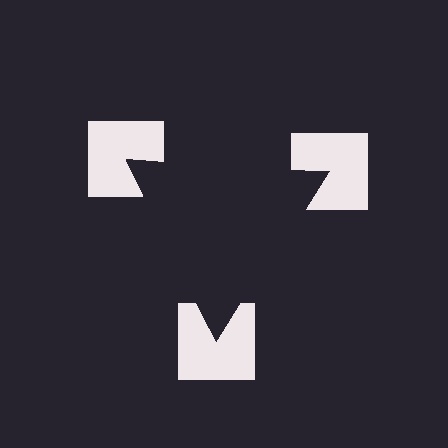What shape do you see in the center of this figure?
An illusory triangle — its edges are inferred from the aligned wedge cuts in the notched squares, not physically drawn.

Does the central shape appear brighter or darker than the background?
It typically appears slightly darker than the background, even though no actual brightness change is drawn.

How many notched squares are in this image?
There are 3 — one at each vertex of the illusory triangle.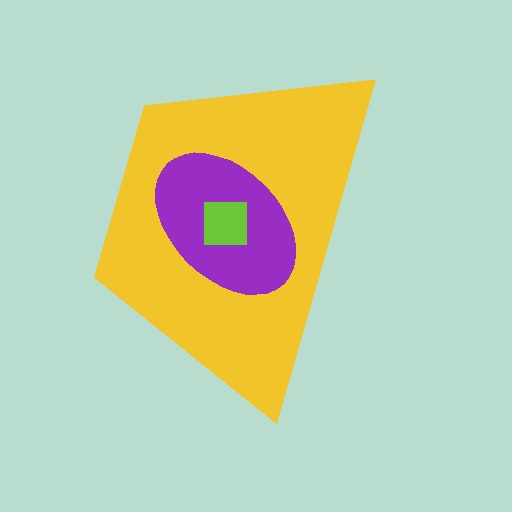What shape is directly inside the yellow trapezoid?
The purple ellipse.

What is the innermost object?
The lime square.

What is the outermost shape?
The yellow trapezoid.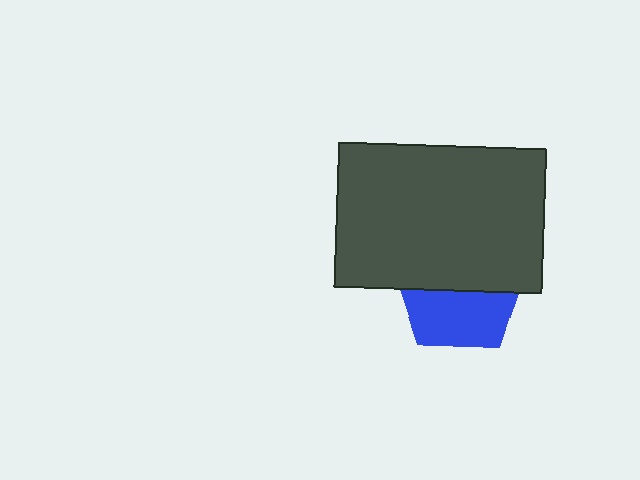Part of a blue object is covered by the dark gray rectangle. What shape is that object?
It is a pentagon.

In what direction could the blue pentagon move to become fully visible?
The blue pentagon could move down. That would shift it out from behind the dark gray rectangle entirely.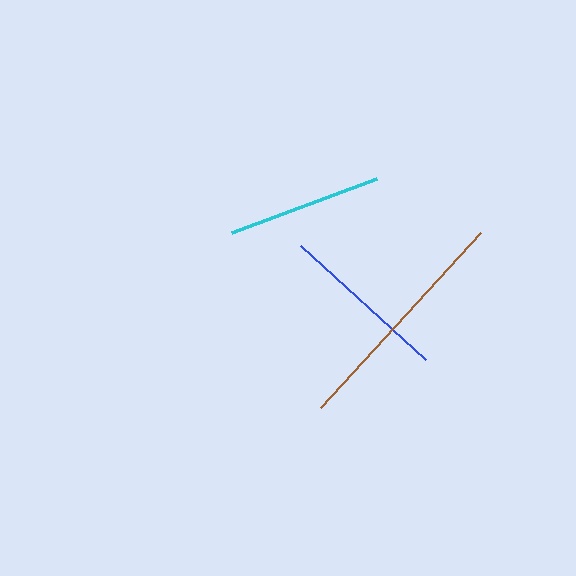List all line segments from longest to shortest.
From longest to shortest: brown, blue, cyan.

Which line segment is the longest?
The brown line is the longest at approximately 237 pixels.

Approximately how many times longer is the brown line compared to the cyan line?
The brown line is approximately 1.5 times the length of the cyan line.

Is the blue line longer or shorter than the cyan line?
The blue line is longer than the cyan line.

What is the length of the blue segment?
The blue segment is approximately 168 pixels long.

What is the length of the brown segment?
The brown segment is approximately 237 pixels long.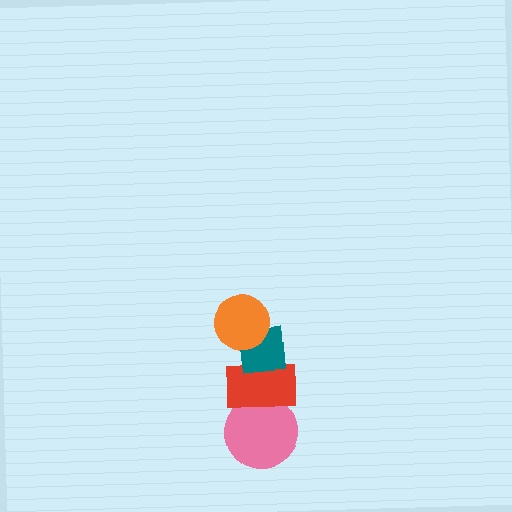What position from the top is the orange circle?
The orange circle is 1st from the top.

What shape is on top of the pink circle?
The red rectangle is on top of the pink circle.